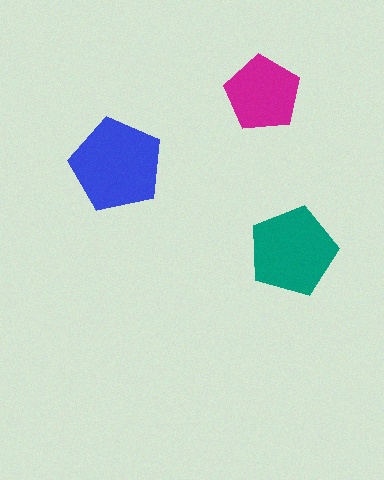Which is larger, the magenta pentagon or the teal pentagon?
The teal one.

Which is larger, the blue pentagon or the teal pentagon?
The blue one.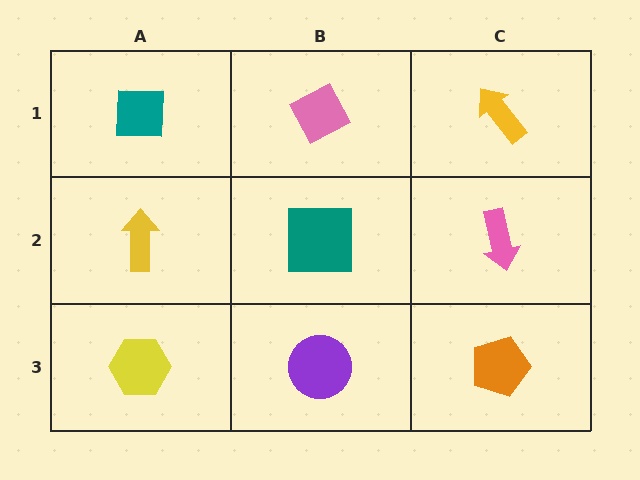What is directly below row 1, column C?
A pink arrow.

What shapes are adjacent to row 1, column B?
A teal square (row 2, column B), a teal square (row 1, column A), a yellow arrow (row 1, column C).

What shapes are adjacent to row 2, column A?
A teal square (row 1, column A), a yellow hexagon (row 3, column A), a teal square (row 2, column B).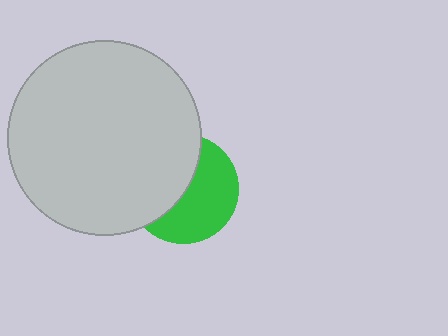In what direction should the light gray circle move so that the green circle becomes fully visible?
The light gray circle should move left. That is the shortest direction to clear the overlap and leave the green circle fully visible.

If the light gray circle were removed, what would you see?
You would see the complete green circle.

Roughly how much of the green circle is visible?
About half of it is visible (roughly 52%).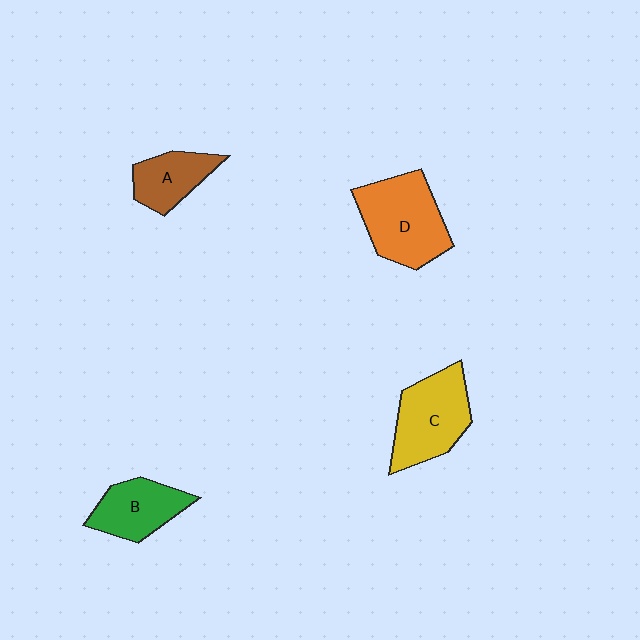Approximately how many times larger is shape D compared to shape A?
Approximately 1.8 times.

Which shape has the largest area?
Shape D (orange).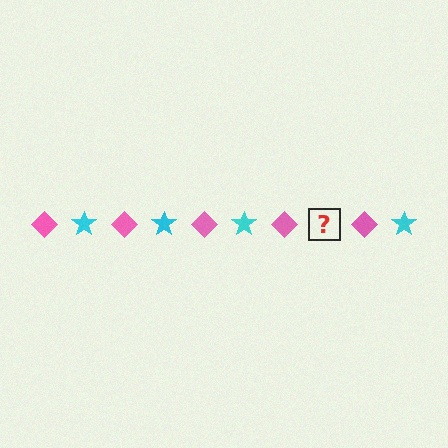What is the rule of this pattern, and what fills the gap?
The rule is that the pattern alternates between pink diamond and cyan star. The gap should be filled with a cyan star.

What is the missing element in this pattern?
The missing element is a cyan star.